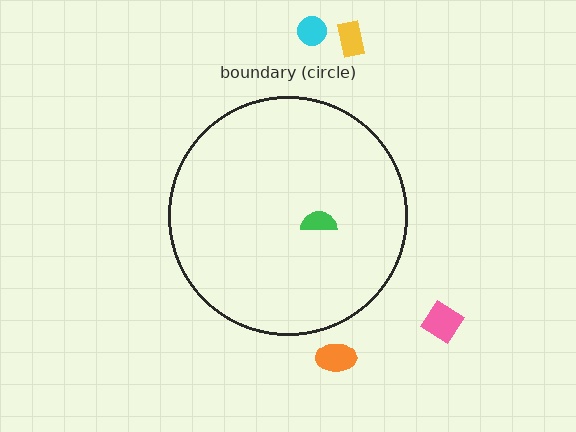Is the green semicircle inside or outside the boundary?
Inside.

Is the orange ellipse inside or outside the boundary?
Outside.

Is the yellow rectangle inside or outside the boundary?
Outside.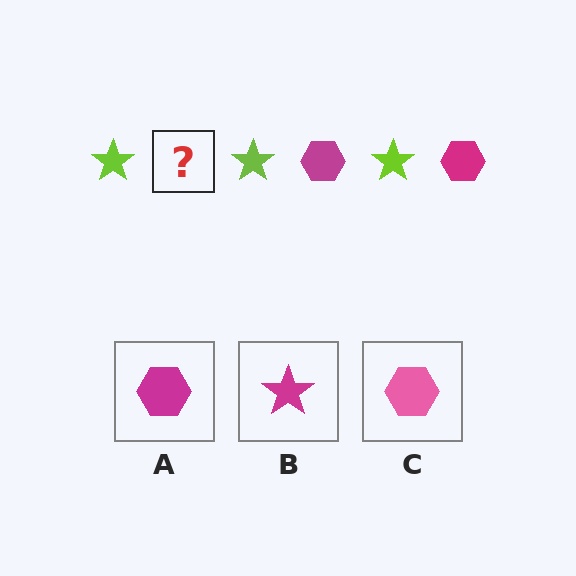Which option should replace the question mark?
Option A.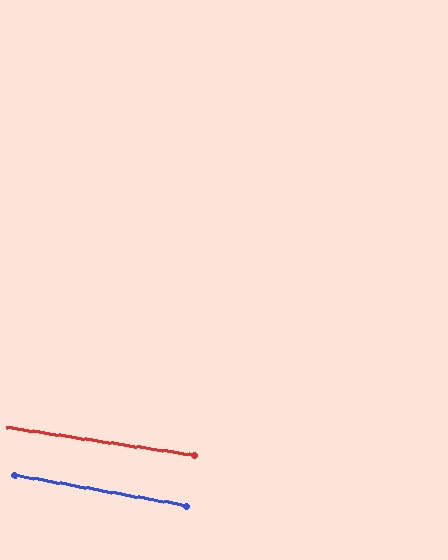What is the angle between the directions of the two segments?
Approximately 2 degrees.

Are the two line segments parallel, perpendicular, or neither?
Parallel — their directions differ by only 1.7°.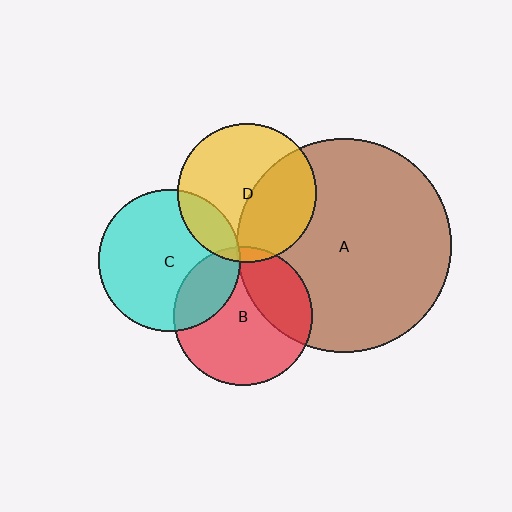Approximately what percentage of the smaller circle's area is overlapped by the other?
Approximately 25%.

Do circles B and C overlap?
Yes.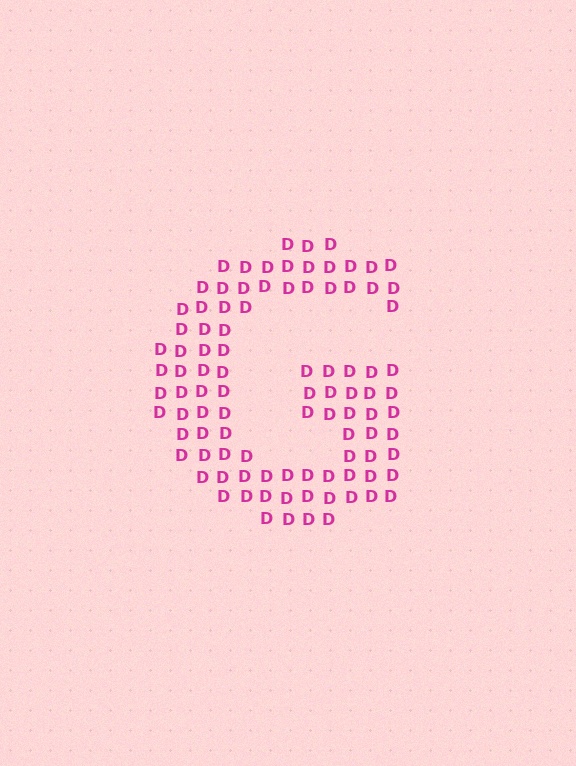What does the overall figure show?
The overall figure shows the letter G.